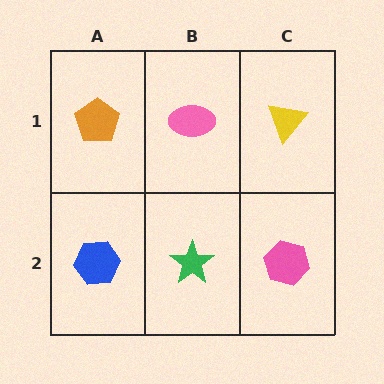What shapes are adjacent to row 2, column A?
An orange pentagon (row 1, column A), a green star (row 2, column B).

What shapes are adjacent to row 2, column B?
A pink ellipse (row 1, column B), a blue hexagon (row 2, column A), a pink hexagon (row 2, column C).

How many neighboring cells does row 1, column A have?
2.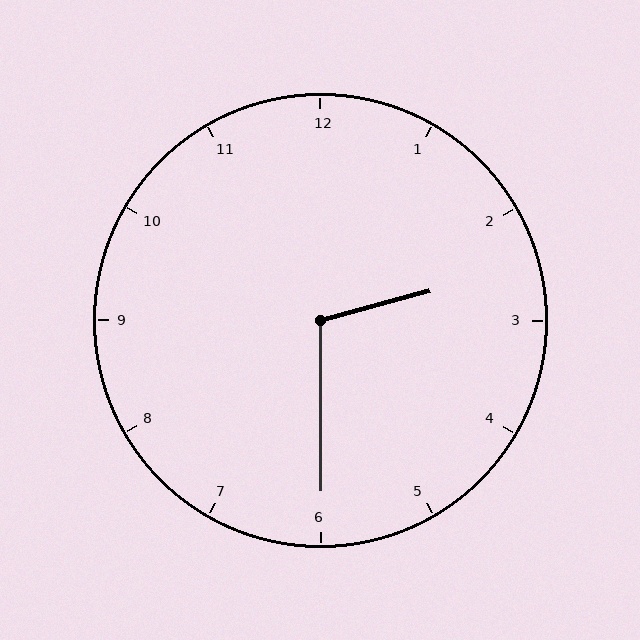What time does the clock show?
2:30.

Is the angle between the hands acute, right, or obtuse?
It is obtuse.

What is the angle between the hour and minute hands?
Approximately 105 degrees.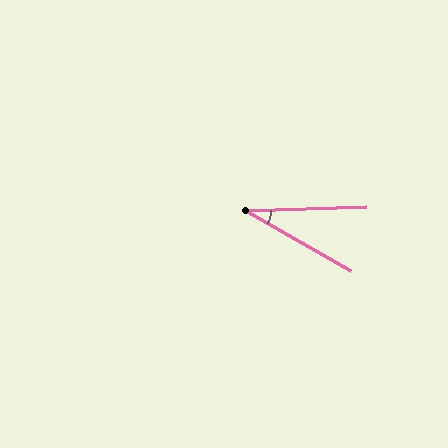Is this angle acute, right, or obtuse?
It is acute.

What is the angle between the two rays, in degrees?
Approximately 32 degrees.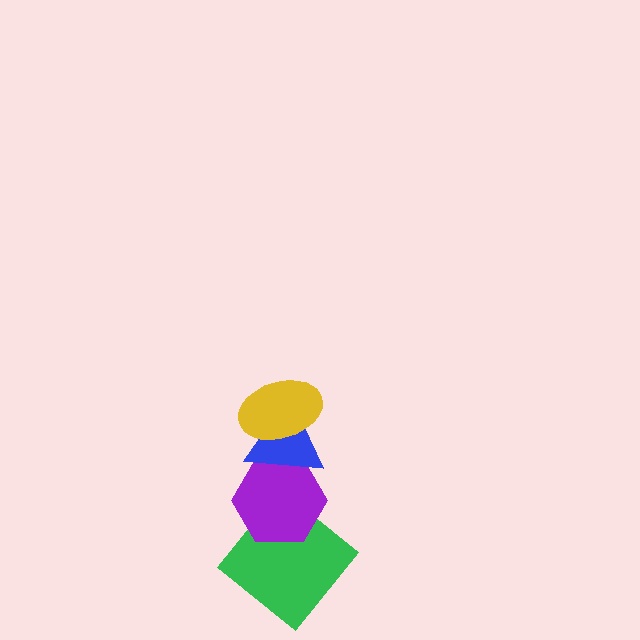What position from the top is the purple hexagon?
The purple hexagon is 3rd from the top.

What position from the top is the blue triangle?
The blue triangle is 2nd from the top.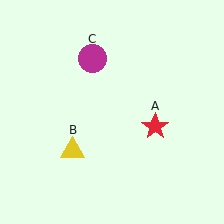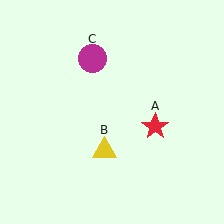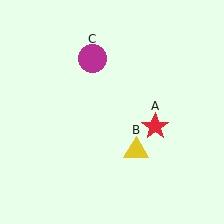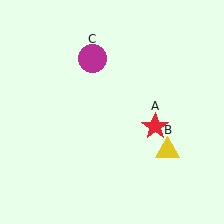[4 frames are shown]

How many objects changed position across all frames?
1 object changed position: yellow triangle (object B).